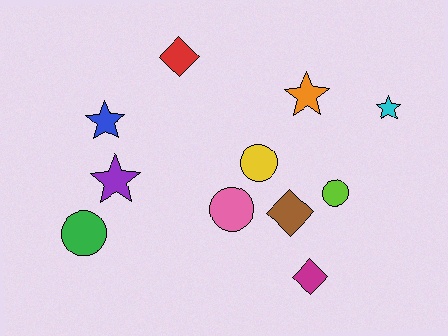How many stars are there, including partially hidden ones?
There are 4 stars.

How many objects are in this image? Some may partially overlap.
There are 11 objects.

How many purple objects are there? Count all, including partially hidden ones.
There is 1 purple object.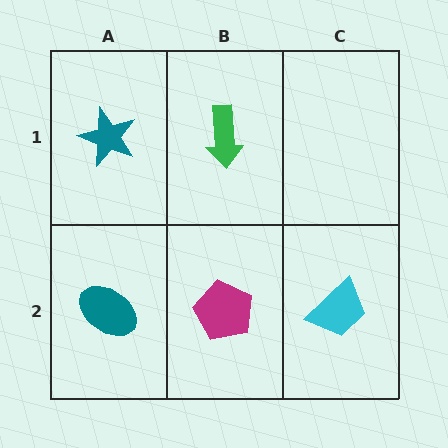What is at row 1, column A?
A teal star.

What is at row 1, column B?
A green arrow.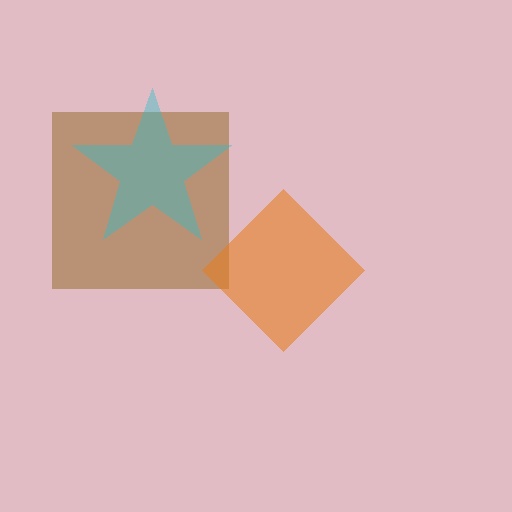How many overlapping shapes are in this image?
There are 3 overlapping shapes in the image.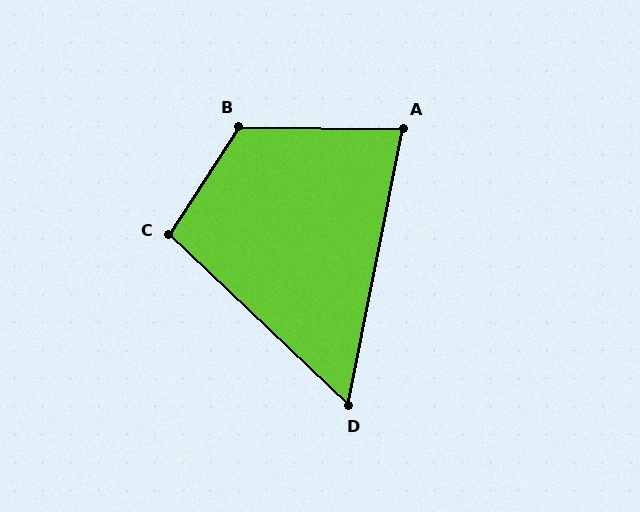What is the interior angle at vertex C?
Approximately 101 degrees (obtuse).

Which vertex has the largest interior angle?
B, at approximately 122 degrees.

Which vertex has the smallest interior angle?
D, at approximately 58 degrees.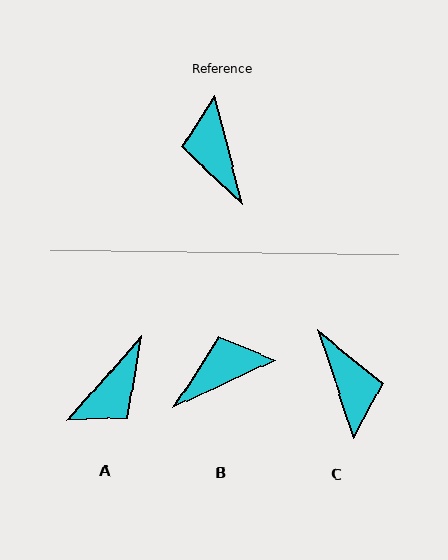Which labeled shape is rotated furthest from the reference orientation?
C, about 176 degrees away.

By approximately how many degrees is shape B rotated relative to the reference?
Approximately 79 degrees clockwise.